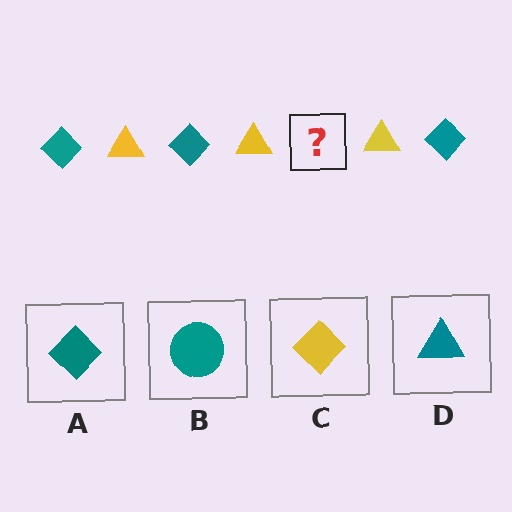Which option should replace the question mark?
Option A.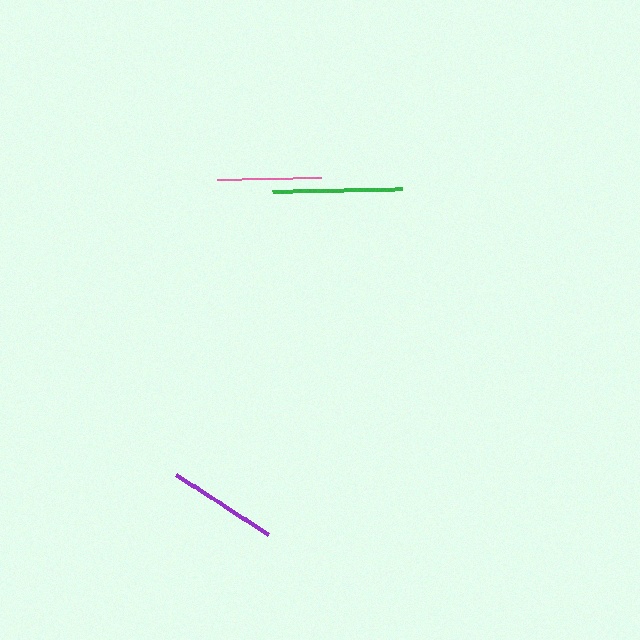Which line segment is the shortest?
The pink line is the shortest at approximately 104 pixels.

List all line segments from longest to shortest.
From longest to shortest: green, purple, pink.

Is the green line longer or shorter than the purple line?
The green line is longer than the purple line.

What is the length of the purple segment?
The purple segment is approximately 110 pixels long.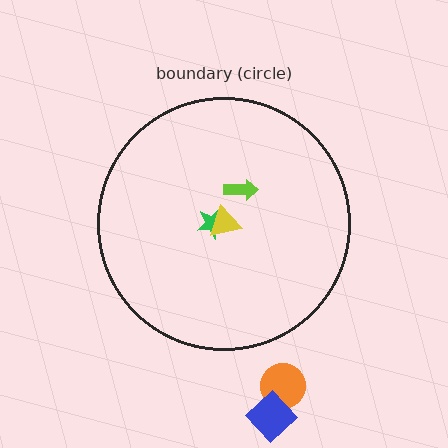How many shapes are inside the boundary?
3 inside, 2 outside.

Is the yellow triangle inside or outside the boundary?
Inside.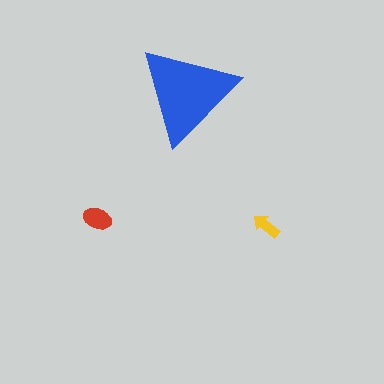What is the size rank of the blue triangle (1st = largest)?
1st.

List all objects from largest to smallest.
The blue triangle, the red ellipse, the yellow arrow.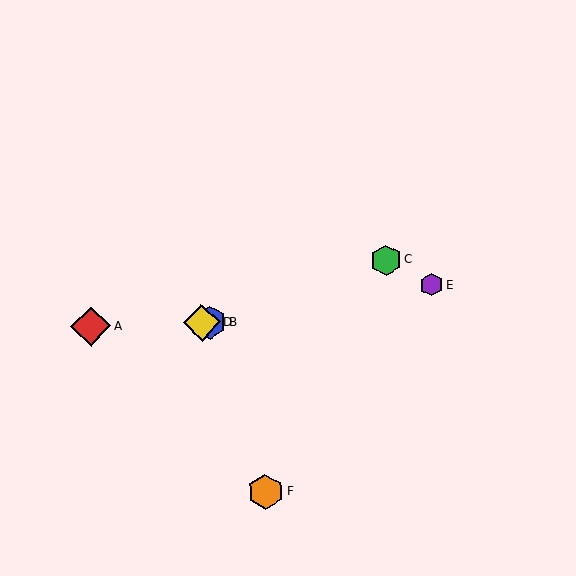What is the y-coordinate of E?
Object E is at y≈285.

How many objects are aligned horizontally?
3 objects (A, B, D) are aligned horizontally.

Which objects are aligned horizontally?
Objects A, B, D are aligned horizontally.